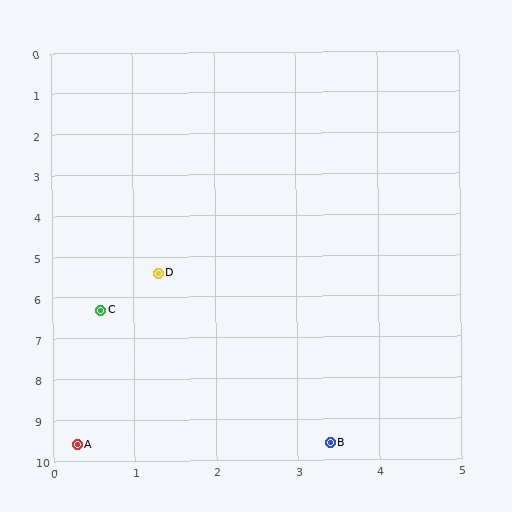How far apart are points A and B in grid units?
Points A and B are about 3.1 grid units apart.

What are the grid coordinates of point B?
Point B is at approximately (3.4, 9.6).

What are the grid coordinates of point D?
Point D is at approximately (1.3, 5.4).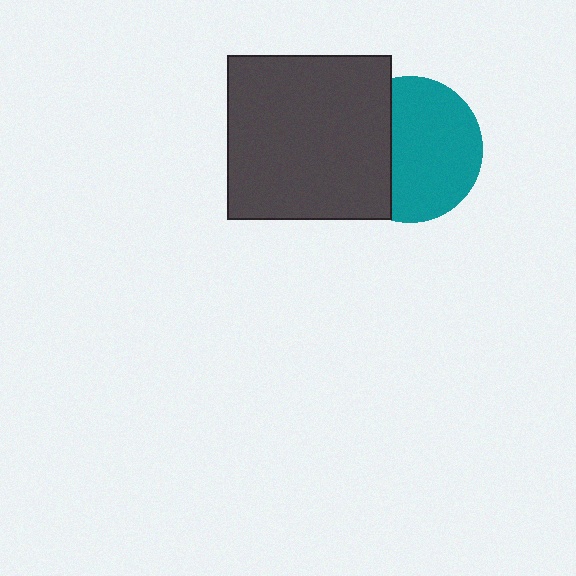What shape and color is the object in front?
The object in front is a dark gray square.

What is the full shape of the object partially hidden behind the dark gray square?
The partially hidden object is a teal circle.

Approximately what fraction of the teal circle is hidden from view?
Roughly 34% of the teal circle is hidden behind the dark gray square.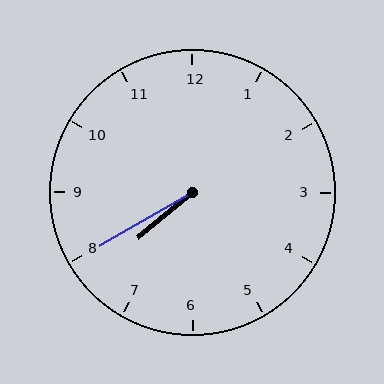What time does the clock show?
7:40.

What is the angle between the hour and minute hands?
Approximately 10 degrees.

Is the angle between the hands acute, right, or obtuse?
It is acute.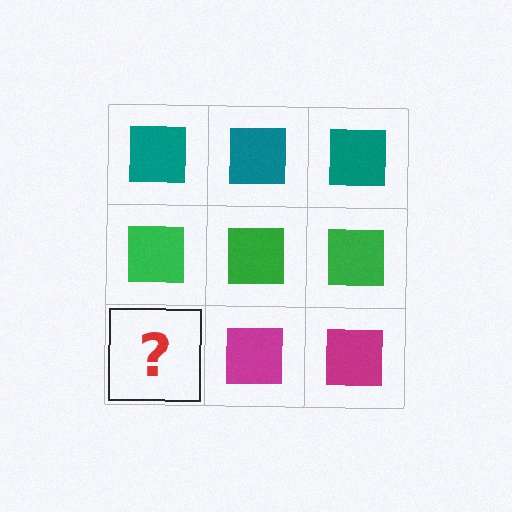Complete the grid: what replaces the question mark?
The question mark should be replaced with a magenta square.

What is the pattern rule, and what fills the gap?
The rule is that each row has a consistent color. The gap should be filled with a magenta square.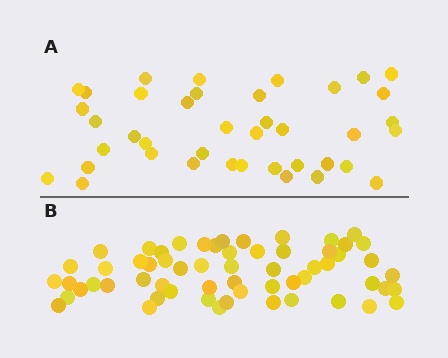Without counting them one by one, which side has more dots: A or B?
Region B (the bottom region) has more dots.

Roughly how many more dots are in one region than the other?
Region B has approximately 20 more dots than region A.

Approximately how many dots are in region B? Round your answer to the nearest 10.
About 60 dots.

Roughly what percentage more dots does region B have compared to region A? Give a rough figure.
About 50% more.